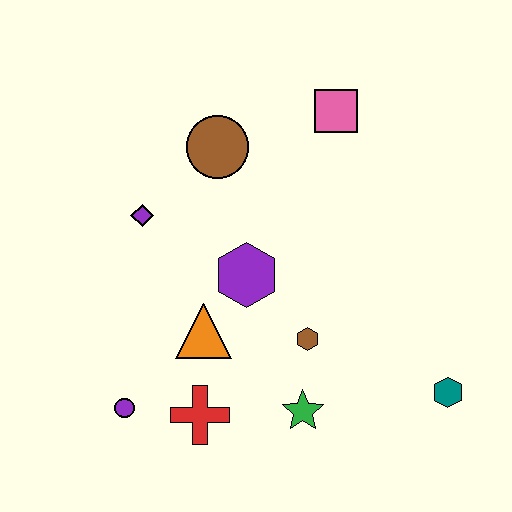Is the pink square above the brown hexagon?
Yes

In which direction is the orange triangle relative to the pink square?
The orange triangle is below the pink square.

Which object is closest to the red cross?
The purple circle is closest to the red cross.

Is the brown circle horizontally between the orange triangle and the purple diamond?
No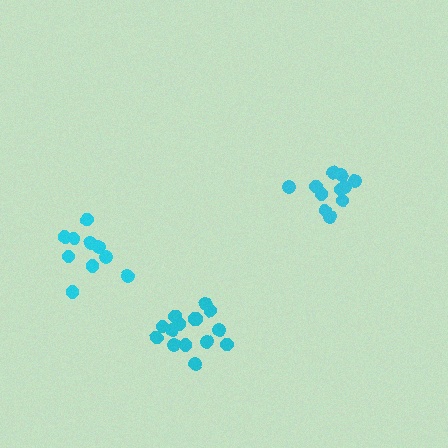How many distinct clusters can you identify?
There are 3 distinct clusters.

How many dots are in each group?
Group 1: 10 dots, Group 2: 15 dots, Group 3: 11 dots (36 total).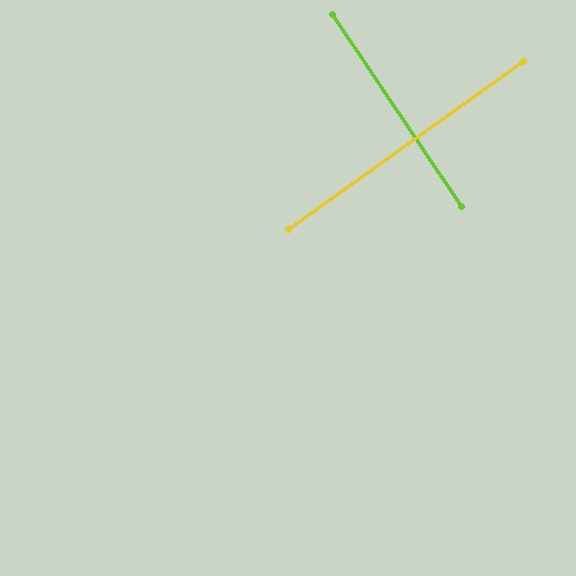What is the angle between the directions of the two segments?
Approximately 88 degrees.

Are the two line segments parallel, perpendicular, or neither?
Perpendicular — they meet at approximately 88°.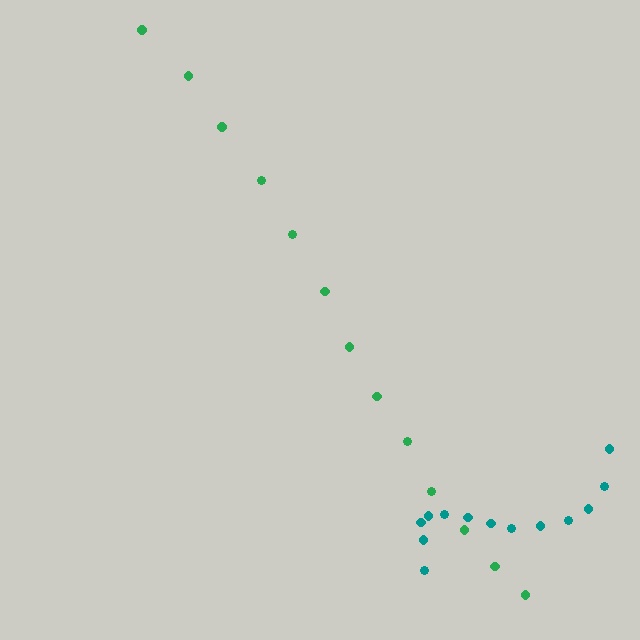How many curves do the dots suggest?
There are 2 distinct paths.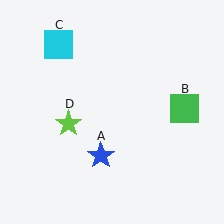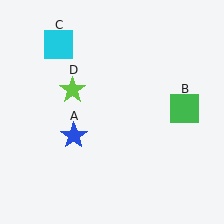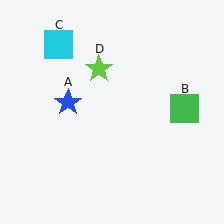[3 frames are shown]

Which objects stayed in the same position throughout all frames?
Green square (object B) and cyan square (object C) remained stationary.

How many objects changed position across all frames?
2 objects changed position: blue star (object A), lime star (object D).